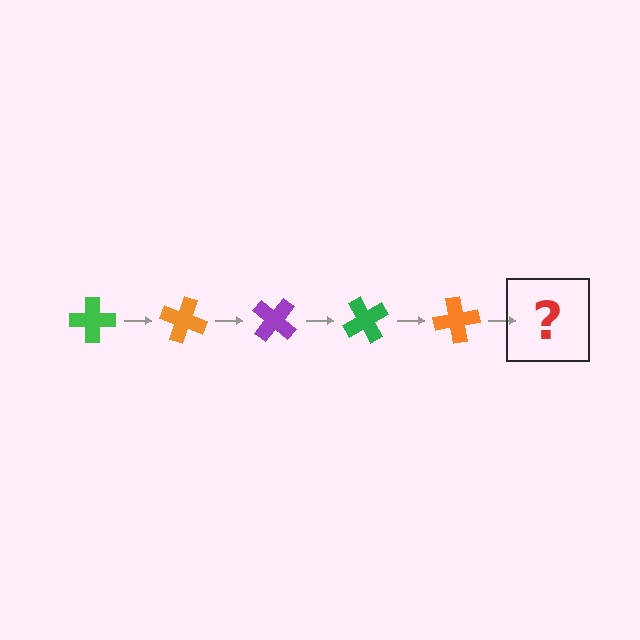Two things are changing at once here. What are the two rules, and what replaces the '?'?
The two rules are that it rotates 20 degrees each step and the color cycles through green, orange, and purple. The '?' should be a purple cross, rotated 100 degrees from the start.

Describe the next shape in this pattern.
It should be a purple cross, rotated 100 degrees from the start.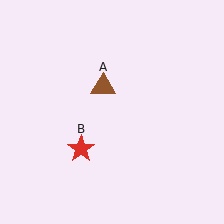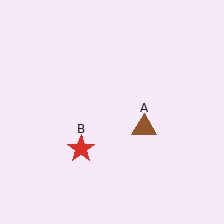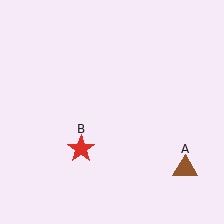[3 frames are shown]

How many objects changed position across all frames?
1 object changed position: brown triangle (object A).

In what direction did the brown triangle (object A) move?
The brown triangle (object A) moved down and to the right.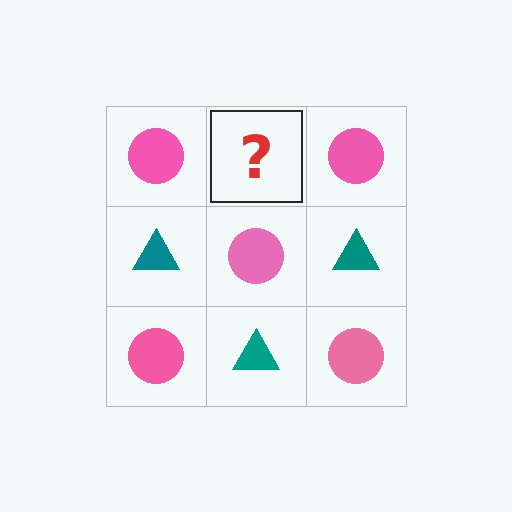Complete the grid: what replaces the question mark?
The question mark should be replaced with a teal triangle.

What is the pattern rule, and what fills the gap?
The rule is that it alternates pink circle and teal triangle in a checkerboard pattern. The gap should be filled with a teal triangle.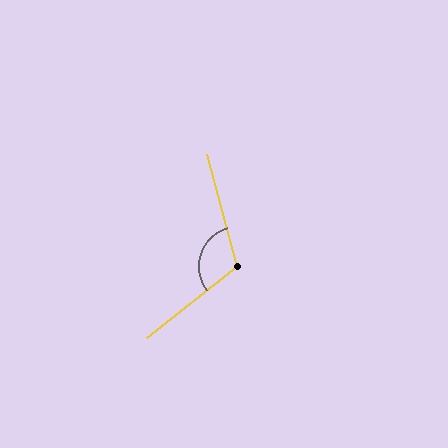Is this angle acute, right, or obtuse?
It is obtuse.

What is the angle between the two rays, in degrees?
Approximately 113 degrees.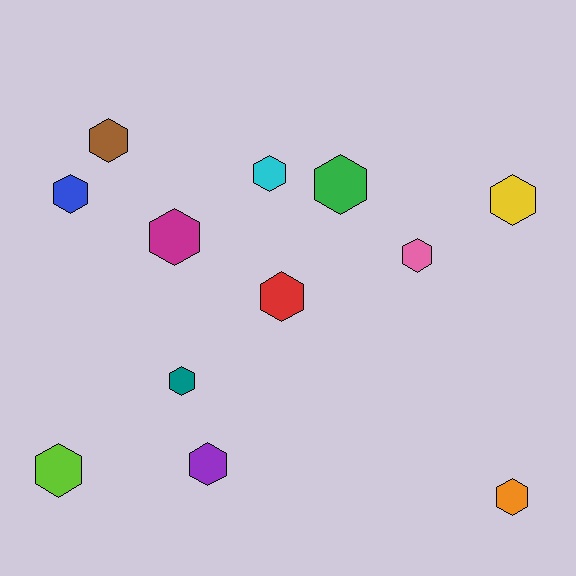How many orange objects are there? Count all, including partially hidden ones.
There is 1 orange object.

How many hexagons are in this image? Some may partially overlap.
There are 12 hexagons.